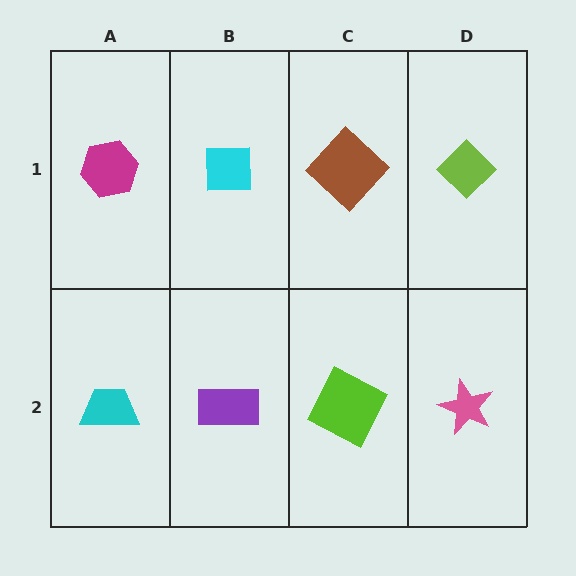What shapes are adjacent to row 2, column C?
A brown diamond (row 1, column C), a purple rectangle (row 2, column B), a pink star (row 2, column D).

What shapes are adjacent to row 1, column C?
A lime square (row 2, column C), a cyan square (row 1, column B), a lime diamond (row 1, column D).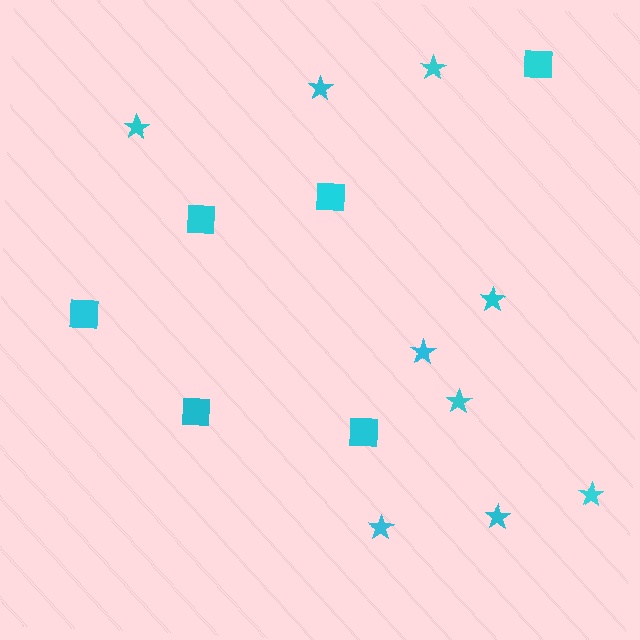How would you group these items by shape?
There are 2 groups: one group of squares (6) and one group of stars (9).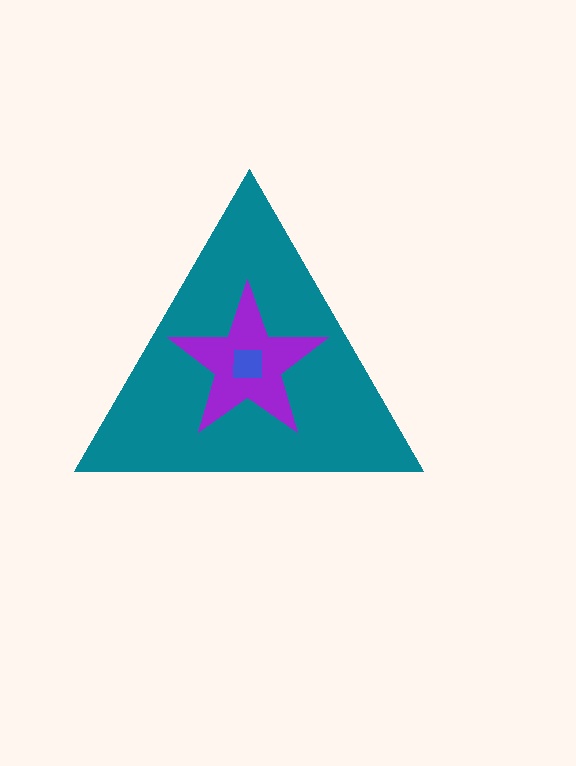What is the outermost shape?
The teal triangle.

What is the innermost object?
The blue square.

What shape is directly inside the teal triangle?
The purple star.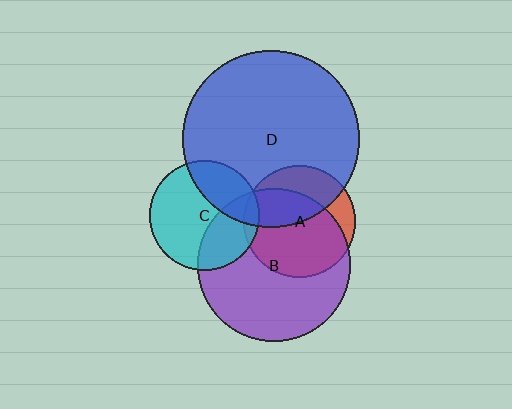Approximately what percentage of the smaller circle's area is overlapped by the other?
Approximately 30%.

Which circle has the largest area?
Circle D (blue).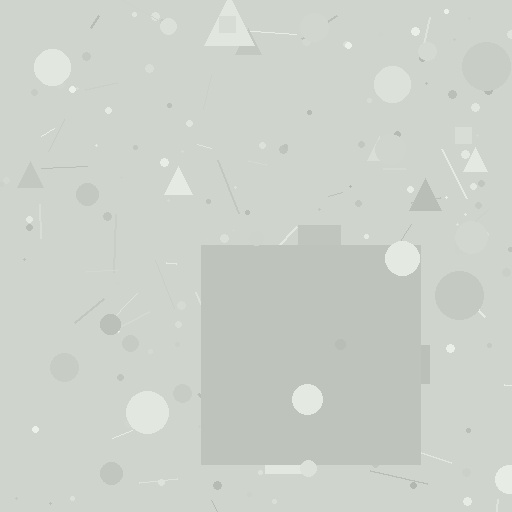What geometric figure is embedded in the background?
A square is embedded in the background.